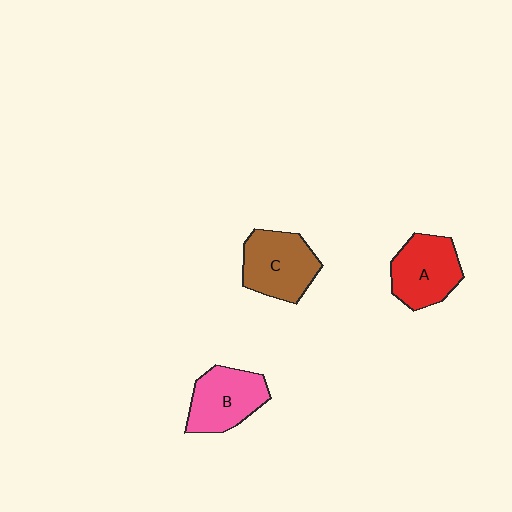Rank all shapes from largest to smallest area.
From largest to smallest: C (brown), A (red), B (pink).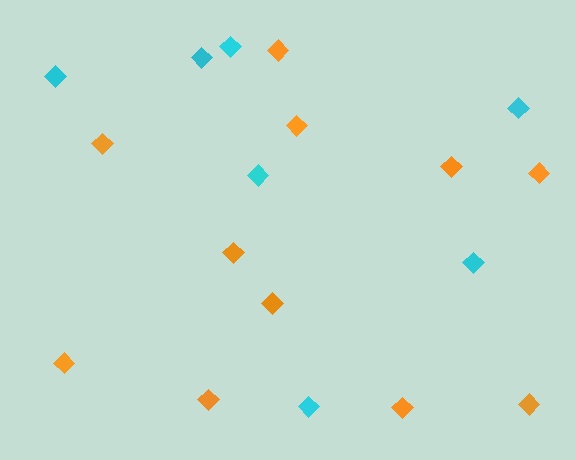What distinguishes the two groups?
There are 2 groups: one group of orange diamonds (11) and one group of cyan diamonds (7).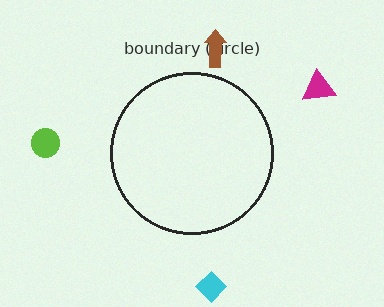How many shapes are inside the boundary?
0 inside, 4 outside.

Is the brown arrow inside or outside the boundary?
Outside.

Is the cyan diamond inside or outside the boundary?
Outside.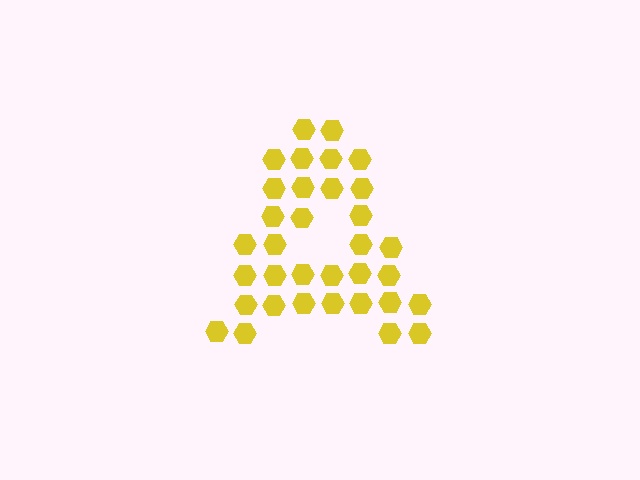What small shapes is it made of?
It is made of small hexagons.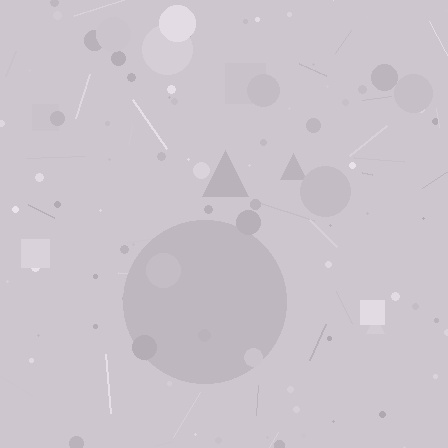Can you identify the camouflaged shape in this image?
The camouflaged shape is a circle.